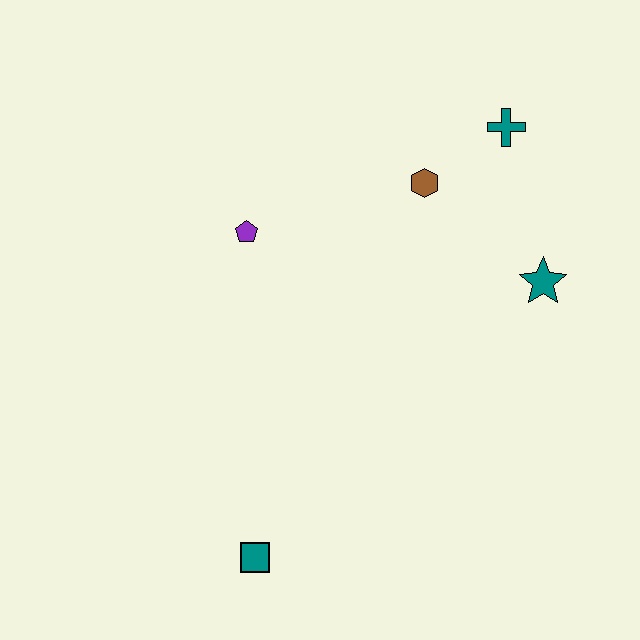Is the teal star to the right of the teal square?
Yes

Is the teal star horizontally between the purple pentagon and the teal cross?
No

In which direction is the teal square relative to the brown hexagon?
The teal square is below the brown hexagon.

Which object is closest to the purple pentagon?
The brown hexagon is closest to the purple pentagon.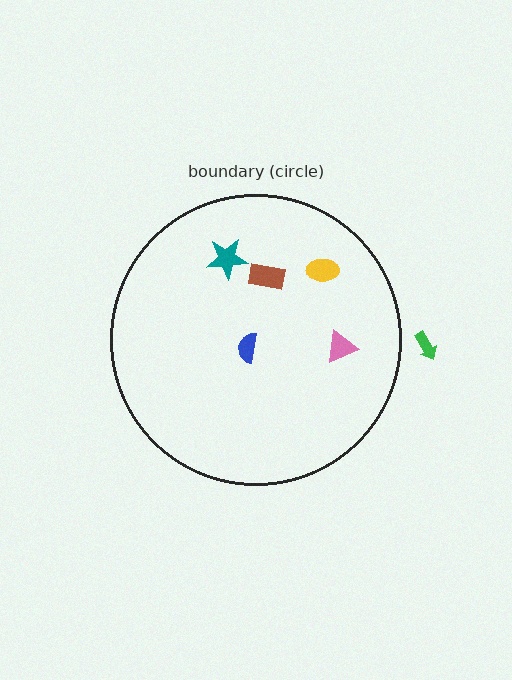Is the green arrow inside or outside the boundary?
Outside.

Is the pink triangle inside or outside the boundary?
Inside.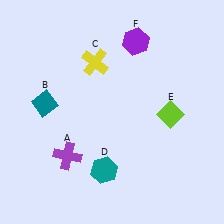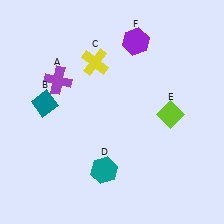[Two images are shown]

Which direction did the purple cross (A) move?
The purple cross (A) moved up.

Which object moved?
The purple cross (A) moved up.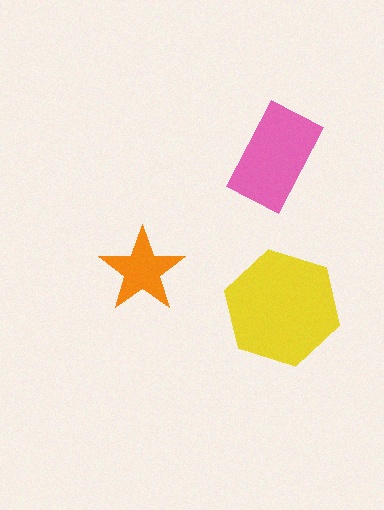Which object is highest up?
The pink rectangle is topmost.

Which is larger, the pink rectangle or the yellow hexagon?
The yellow hexagon.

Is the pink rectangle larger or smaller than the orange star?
Larger.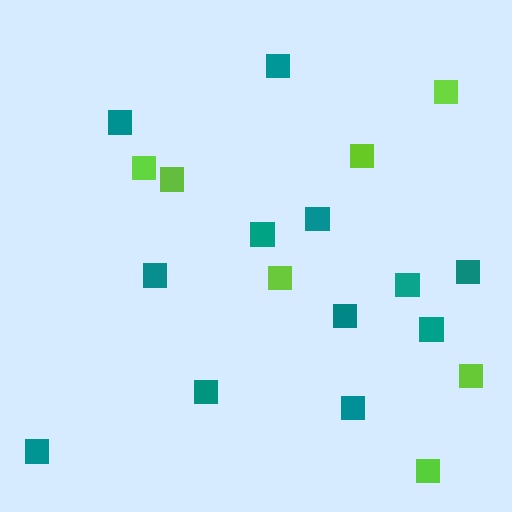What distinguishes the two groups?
There are 2 groups: one group of lime squares (7) and one group of teal squares (12).